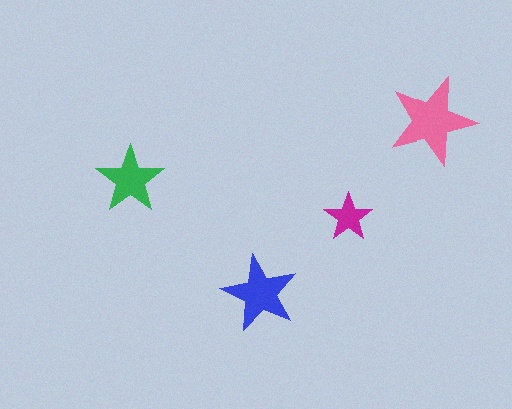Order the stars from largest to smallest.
the pink one, the blue one, the green one, the magenta one.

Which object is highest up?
The pink star is topmost.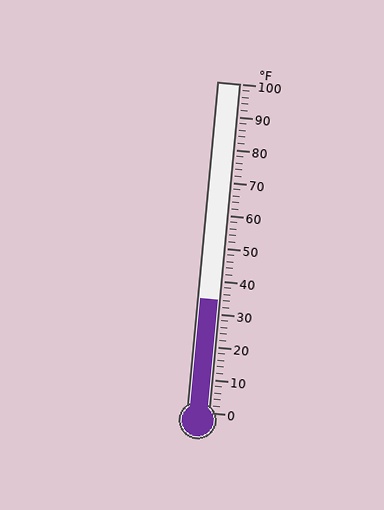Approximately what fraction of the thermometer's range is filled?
The thermometer is filled to approximately 35% of its range.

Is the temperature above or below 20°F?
The temperature is above 20°F.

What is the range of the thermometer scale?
The thermometer scale ranges from 0°F to 100°F.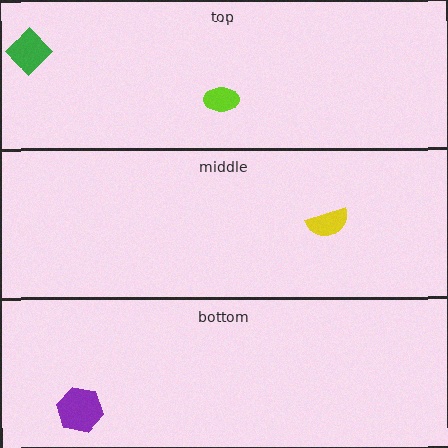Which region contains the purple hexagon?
The bottom region.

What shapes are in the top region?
The lime ellipse, the green diamond.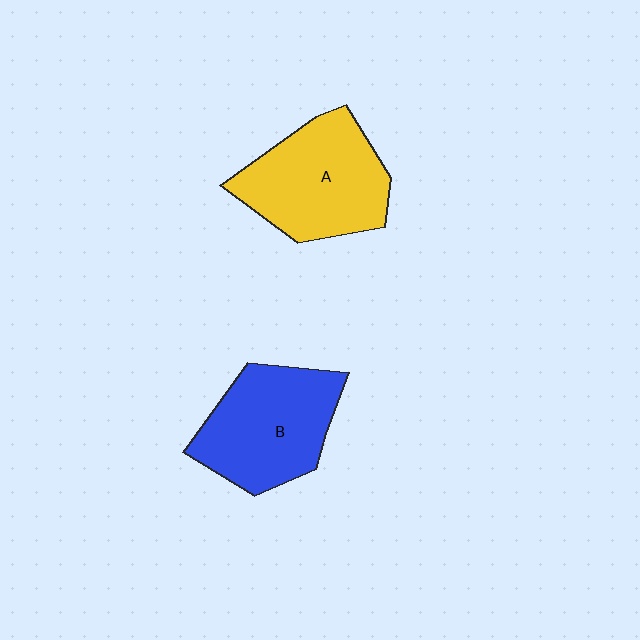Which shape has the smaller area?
Shape B (blue).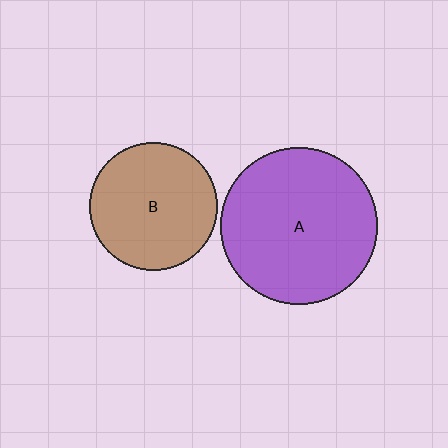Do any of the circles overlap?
No, none of the circles overlap.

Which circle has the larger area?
Circle A (purple).